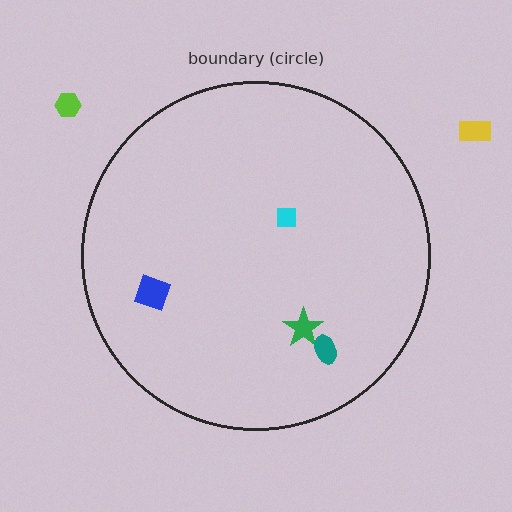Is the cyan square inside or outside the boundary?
Inside.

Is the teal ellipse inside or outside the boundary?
Inside.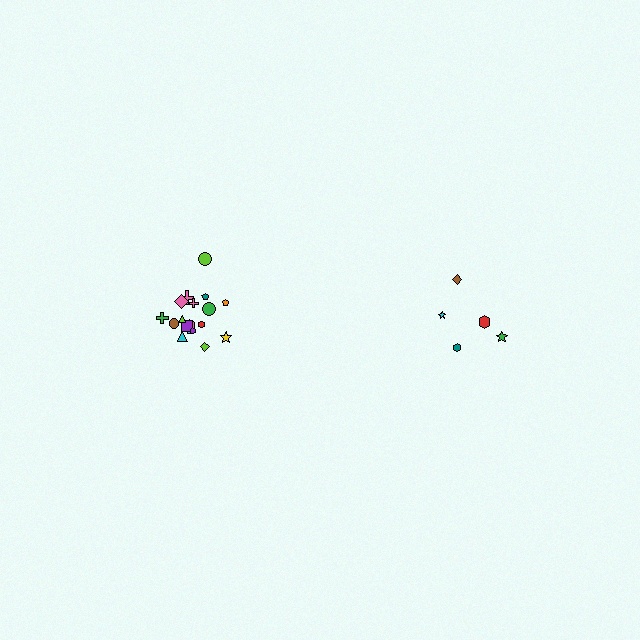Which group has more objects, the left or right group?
The left group.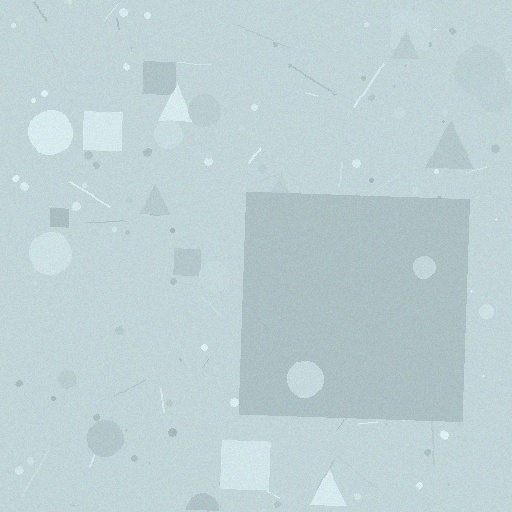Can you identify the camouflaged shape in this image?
The camouflaged shape is a square.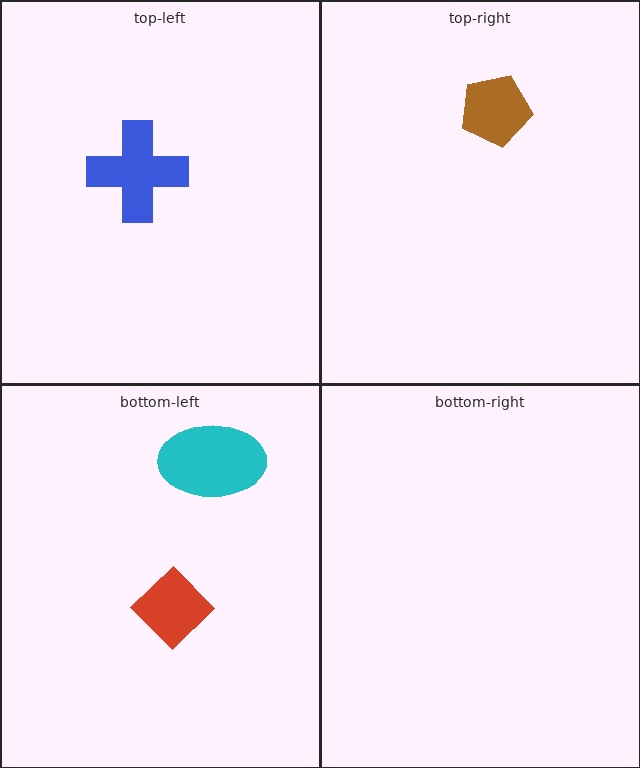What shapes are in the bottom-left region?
The cyan ellipse, the red diamond.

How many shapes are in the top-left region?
1.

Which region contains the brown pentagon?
The top-right region.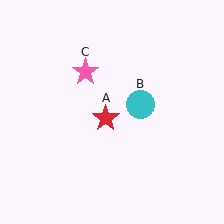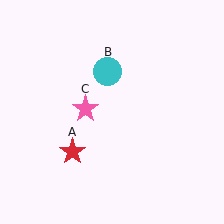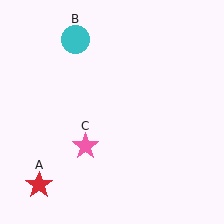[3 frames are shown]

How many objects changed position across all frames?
3 objects changed position: red star (object A), cyan circle (object B), pink star (object C).